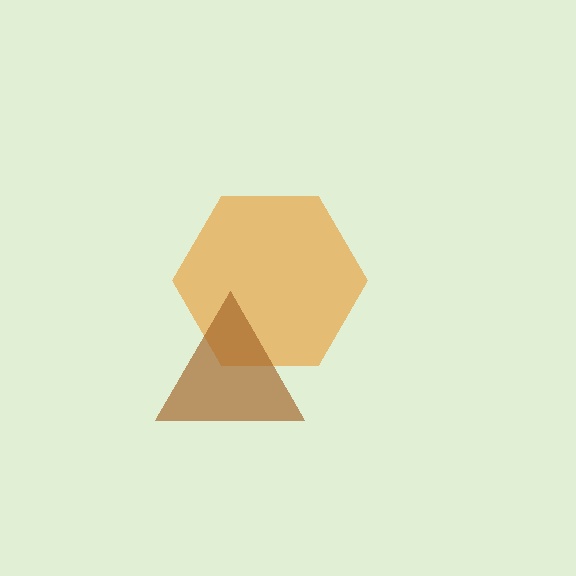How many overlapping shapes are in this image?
There are 2 overlapping shapes in the image.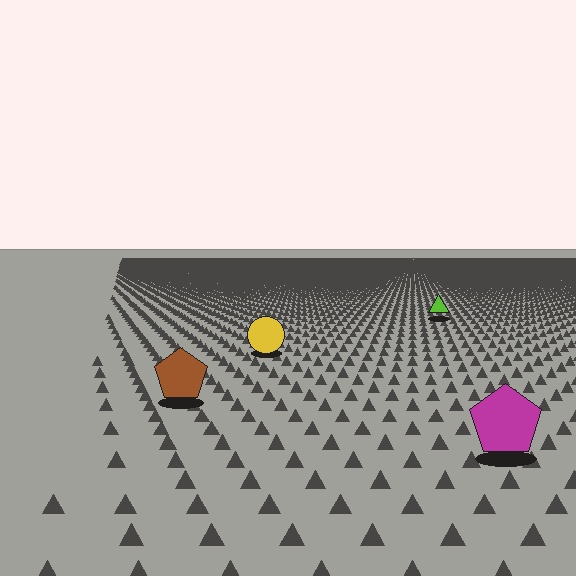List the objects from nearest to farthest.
From nearest to farthest: the magenta pentagon, the brown pentagon, the yellow circle, the lime triangle.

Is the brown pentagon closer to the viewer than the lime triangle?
Yes. The brown pentagon is closer — you can tell from the texture gradient: the ground texture is coarser near it.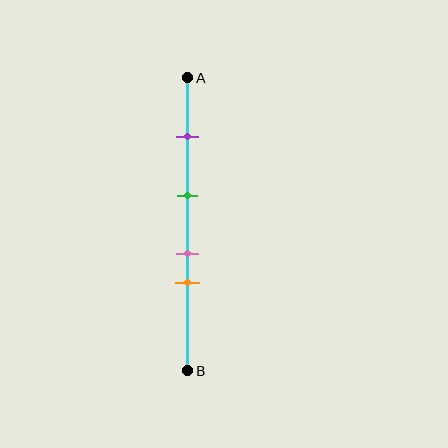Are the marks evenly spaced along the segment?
No, the marks are not evenly spaced.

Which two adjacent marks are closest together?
The pink and orange marks are the closest adjacent pair.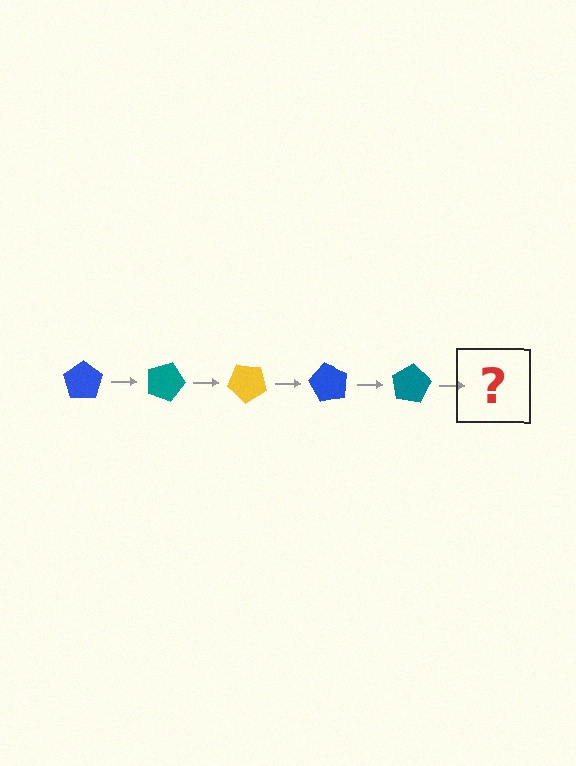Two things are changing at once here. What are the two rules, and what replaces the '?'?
The two rules are that it rotates 20 degrees each step and the color cycles through blue, teal, and yellow. The '?' should be a yellow pentagon, rotated 100 degrees from the start.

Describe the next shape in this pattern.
It should be a yellow pentagon, rotated 100 degrees from the start.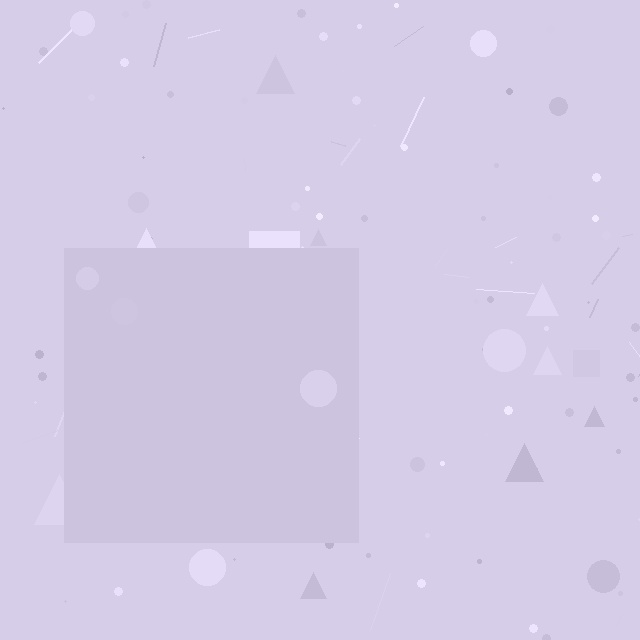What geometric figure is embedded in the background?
A square is embedded in the background.